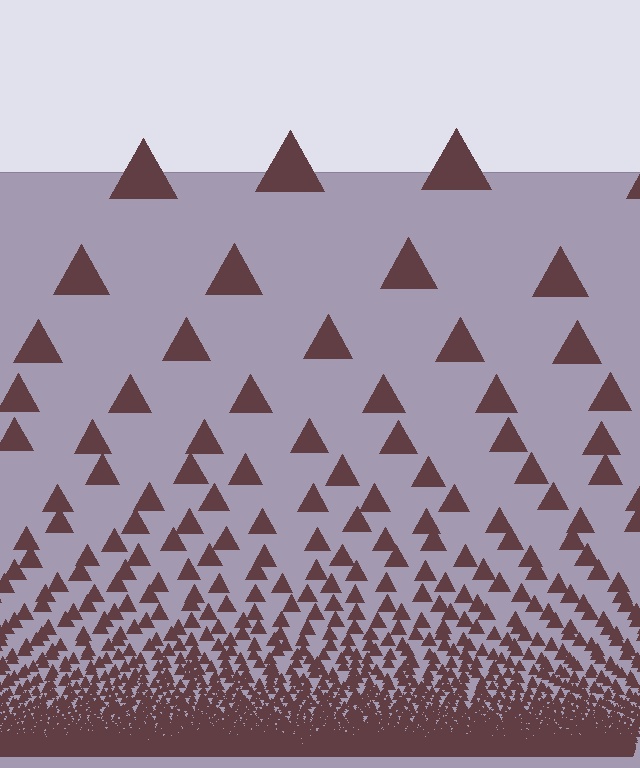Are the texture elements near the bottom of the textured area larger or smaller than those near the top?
Smaller. The gradient is inverted — elements near the bottom are smaller and denser.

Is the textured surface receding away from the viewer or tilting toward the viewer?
The surface appears to tilt toward the viewer. Texture elements get larger and sparser toward the top.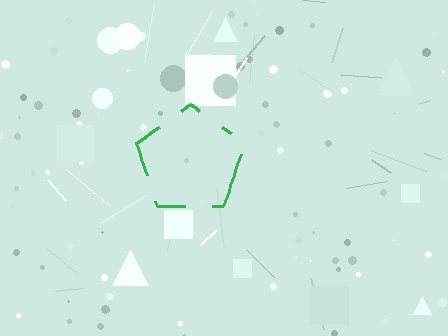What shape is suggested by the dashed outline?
The dashed outline suggests a pentagon.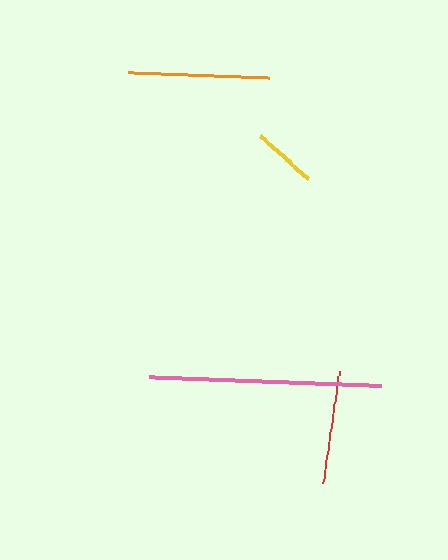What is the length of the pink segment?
The pink segment is approximately 232 pixels long.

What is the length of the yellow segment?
The yellow segment is approximately 64 pixels long.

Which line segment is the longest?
The pink line is the longest at approximately 232 pixels.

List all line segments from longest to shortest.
From longest to shortest: pink, orange, red, yellow.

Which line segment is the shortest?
The yellow line is the shortest at approximately 64 pixels.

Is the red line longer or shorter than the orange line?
The orange line is longer than the red line.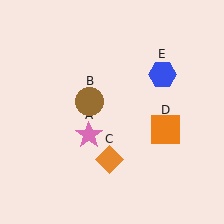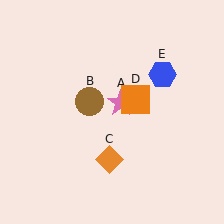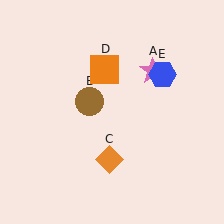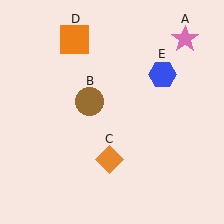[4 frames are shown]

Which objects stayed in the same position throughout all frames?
Brown circle (object B) and orange diamond (object C) and blue hexagon (object E) remained stationary.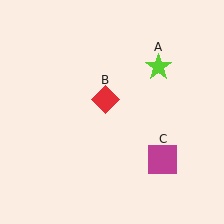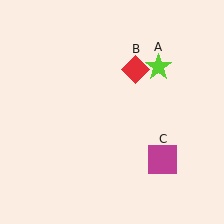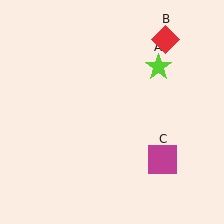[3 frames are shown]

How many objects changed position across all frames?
1 object changed position: red diamond (object B).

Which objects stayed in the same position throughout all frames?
Lime star (object A) and magenta square (object C) remained stationary.